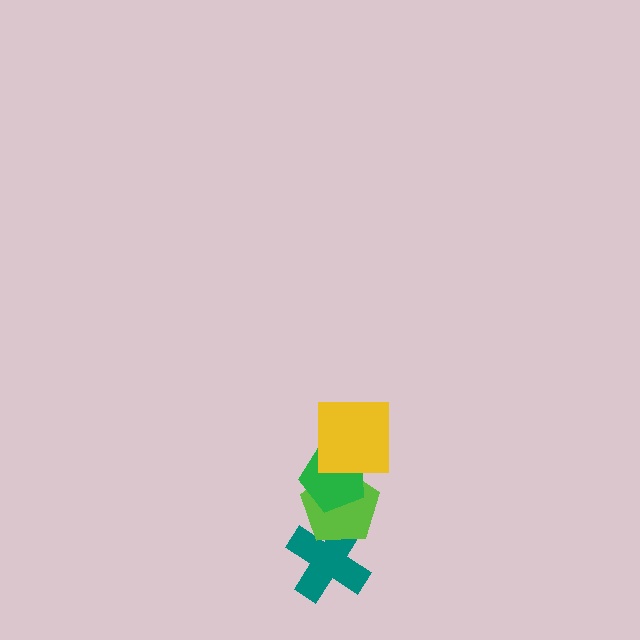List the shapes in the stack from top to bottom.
From top to bottom: the yellow square, the green pentagon, the lime pentagon, the teal cross.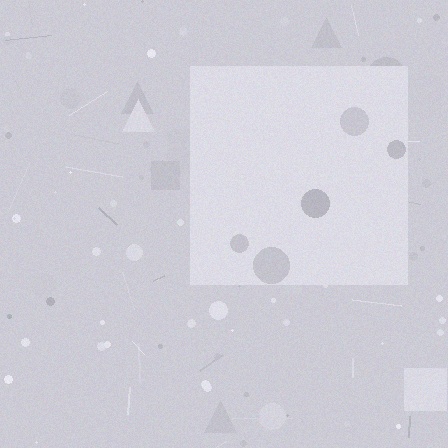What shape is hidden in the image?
A square is hidden in the image.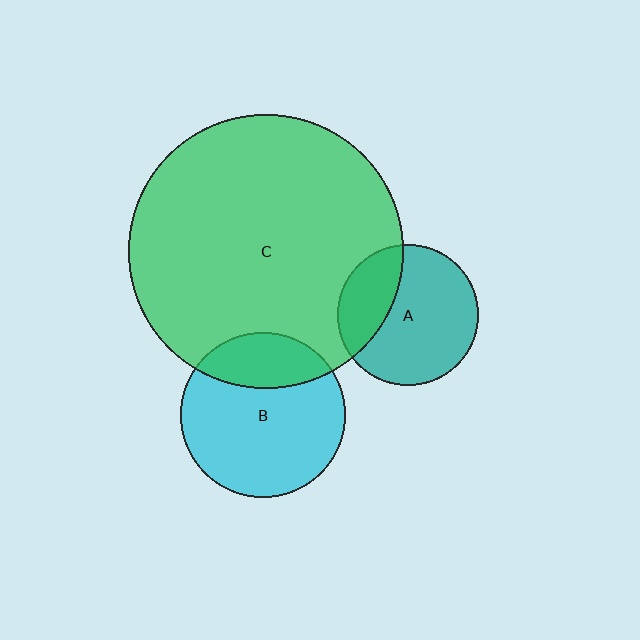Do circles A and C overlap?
Yes.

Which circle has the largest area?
Circle C (green).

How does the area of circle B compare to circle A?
Approximately 1.4 times.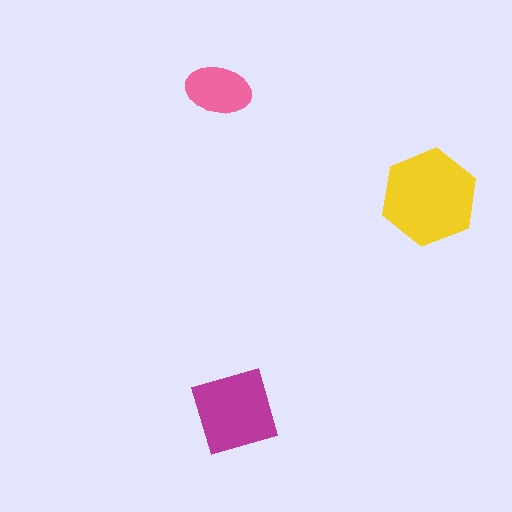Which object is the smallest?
The pink ellipse.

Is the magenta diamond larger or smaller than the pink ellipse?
Larger.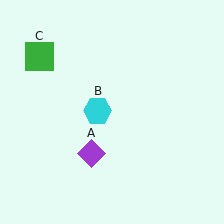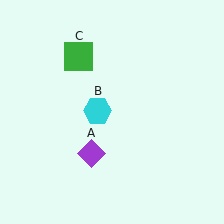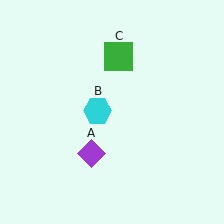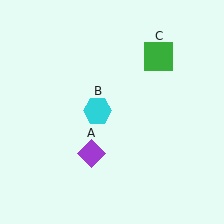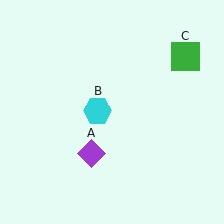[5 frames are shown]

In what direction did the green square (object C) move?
The green square (object C) moved right.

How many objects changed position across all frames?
1 object changed position: green square (object C).